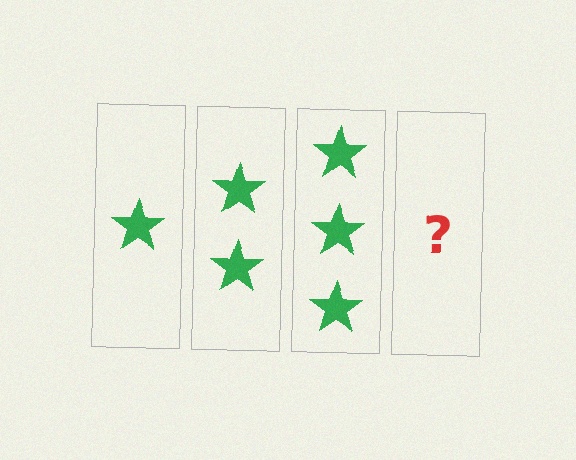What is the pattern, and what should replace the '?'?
The pattern is that each step adds one more star. The '?' should be 4 stars.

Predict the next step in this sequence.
The next step is 4 stars.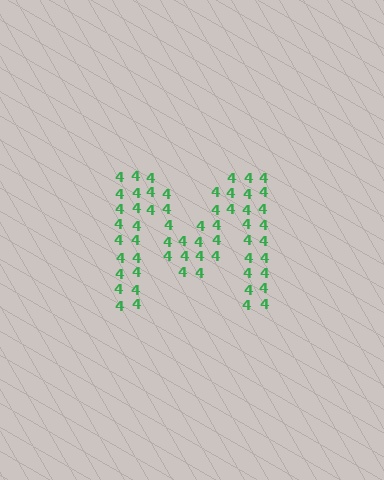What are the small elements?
The small elements are digit 4's.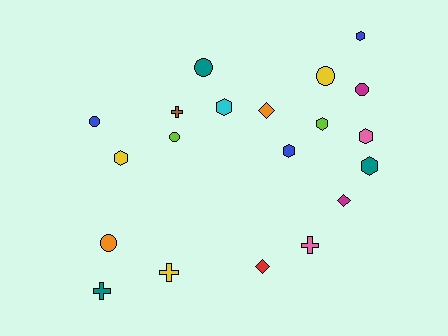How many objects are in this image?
There are 20 objects.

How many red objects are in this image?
There is 1 red object.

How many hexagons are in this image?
There are 7 hexagons.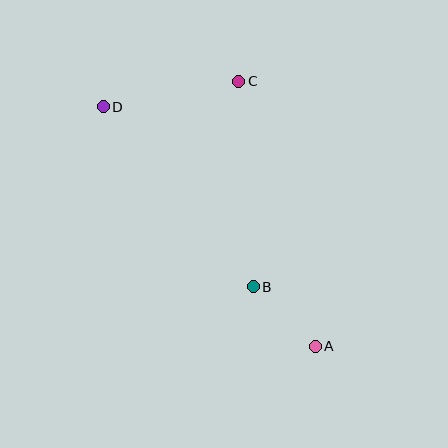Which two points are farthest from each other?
Points A and D are farthest from each other.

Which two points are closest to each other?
Points A and B are closest to each other.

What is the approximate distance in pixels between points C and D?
The distance between C and D is approximately 138 pixels.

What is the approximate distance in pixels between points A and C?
The distance between A and C is approximately 276 pixels.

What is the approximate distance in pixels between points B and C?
The distance between B and C is approximately 206 pixels.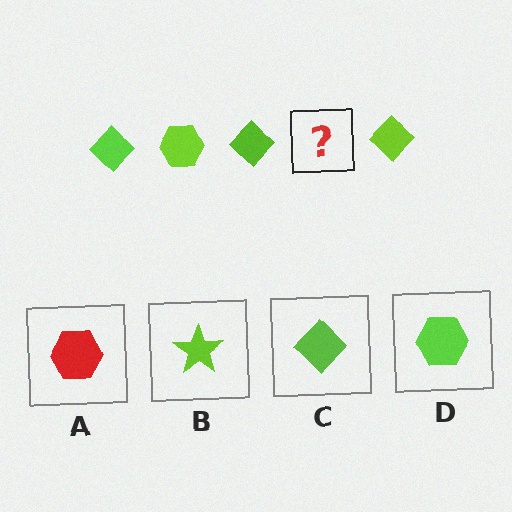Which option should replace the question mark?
Option D.